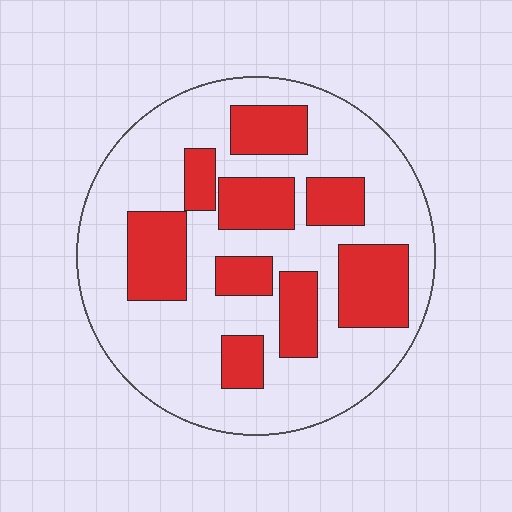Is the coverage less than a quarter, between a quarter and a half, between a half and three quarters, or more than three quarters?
Between a quarter and a half.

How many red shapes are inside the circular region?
9.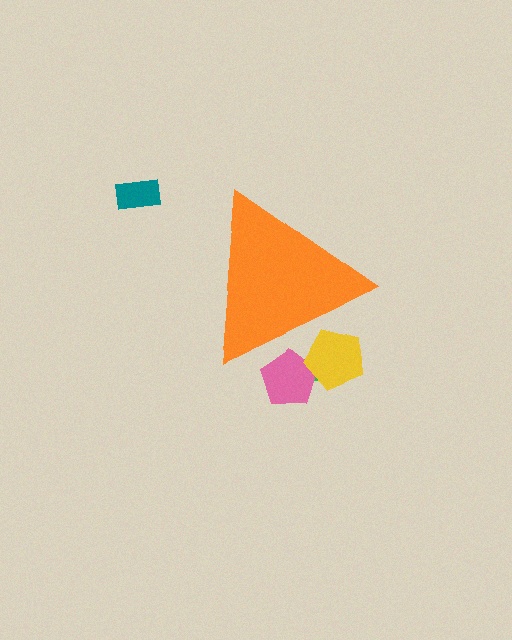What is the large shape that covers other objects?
An orange triangle.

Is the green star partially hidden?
Yes, the green star is partially hidden behind the orange triangle.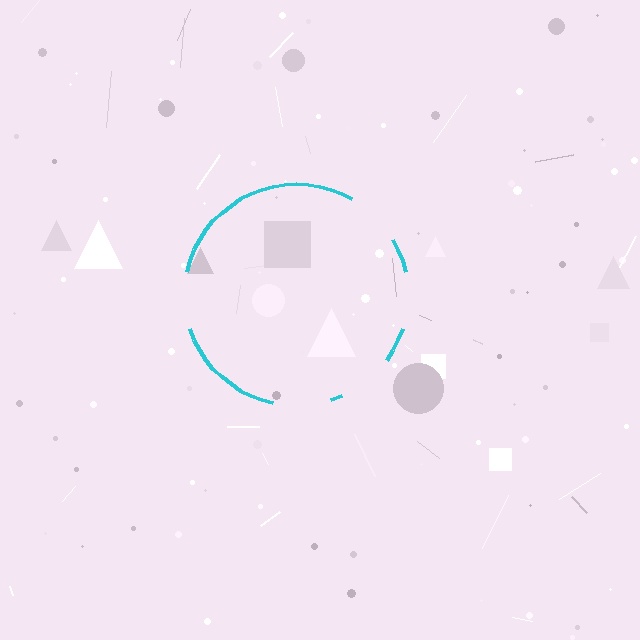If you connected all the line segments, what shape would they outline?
They would outline a circle.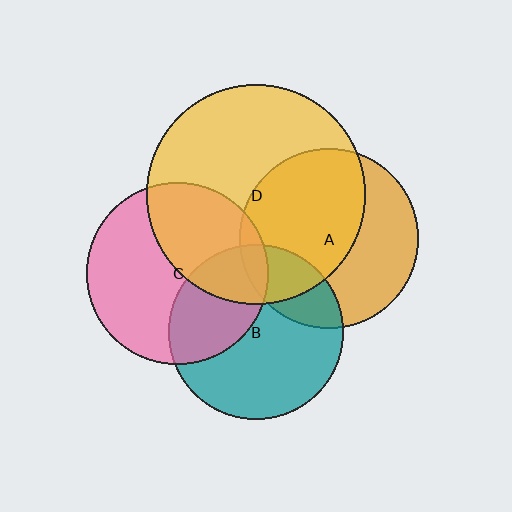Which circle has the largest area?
Circle D (yellow).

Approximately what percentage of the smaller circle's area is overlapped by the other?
Approximately 40%.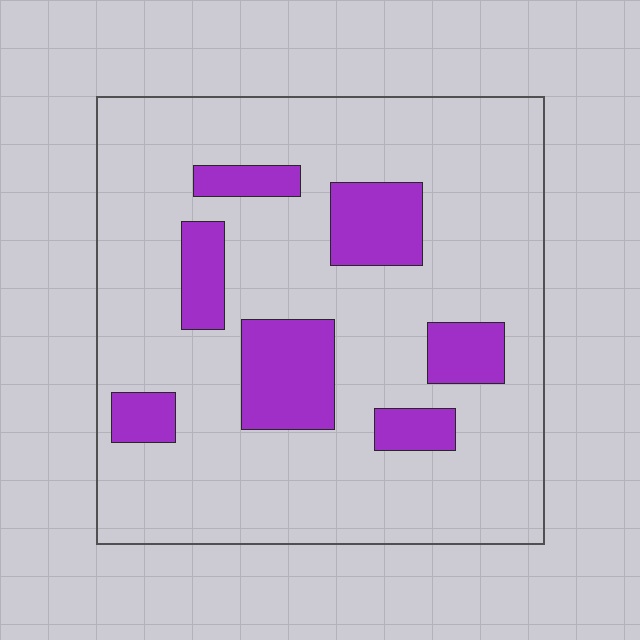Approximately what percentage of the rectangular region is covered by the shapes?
Approximately 20%.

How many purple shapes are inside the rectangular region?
7.